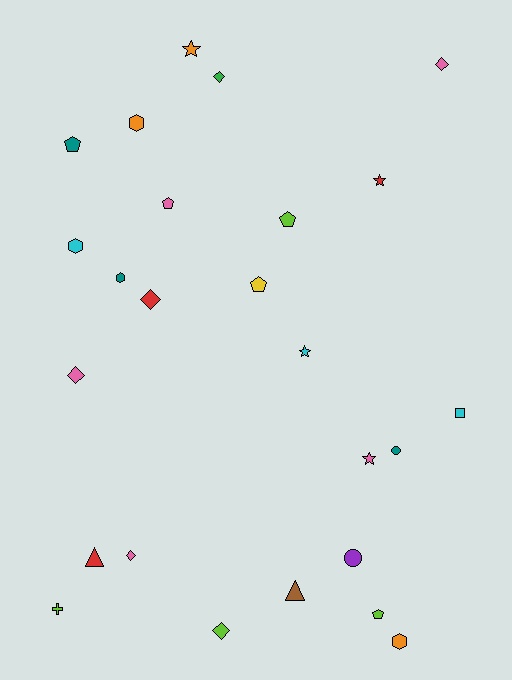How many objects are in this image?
There are 25 objects.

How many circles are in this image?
There are 2 circles.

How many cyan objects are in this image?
There are 3 cyan objects.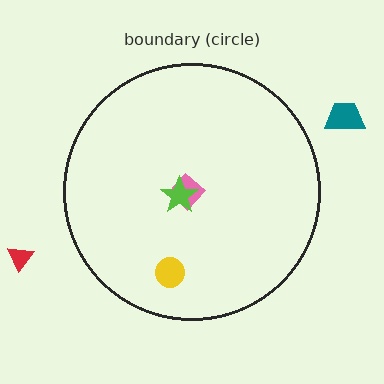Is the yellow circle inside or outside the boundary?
Inside.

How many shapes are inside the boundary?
3 inside, 2 outside.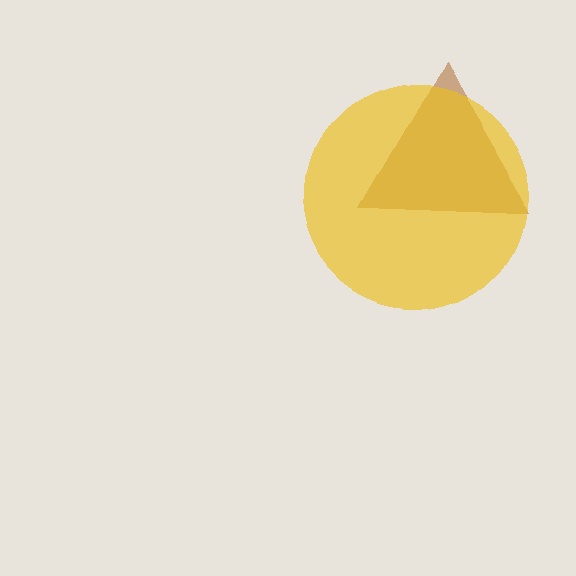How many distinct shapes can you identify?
There are 2 distinct shapes: a brown triangle, a yellow circle.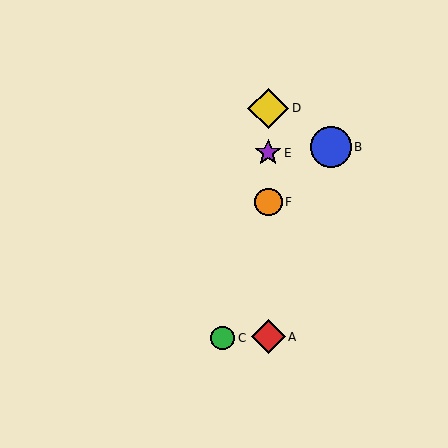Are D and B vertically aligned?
No, D is at x≈268 and B is at x≈331.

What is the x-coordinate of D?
Object D is at x≈268.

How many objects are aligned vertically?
4 objects (A, D, E, F) are aligned vertically.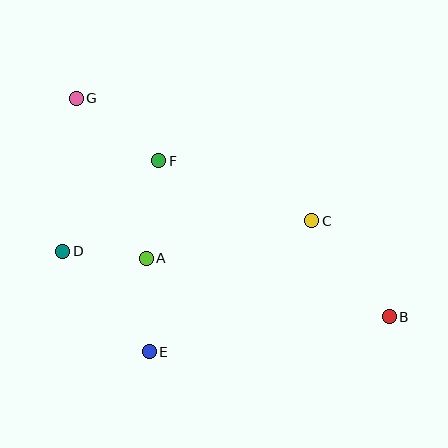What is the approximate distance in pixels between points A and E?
The distance between A and E is approximately 94 pixels.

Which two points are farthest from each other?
Points B and G are farthest from each other.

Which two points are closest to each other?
Points A and D are closest to each other.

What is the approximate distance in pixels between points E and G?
The distance between E and G is approximately 264 pixels.